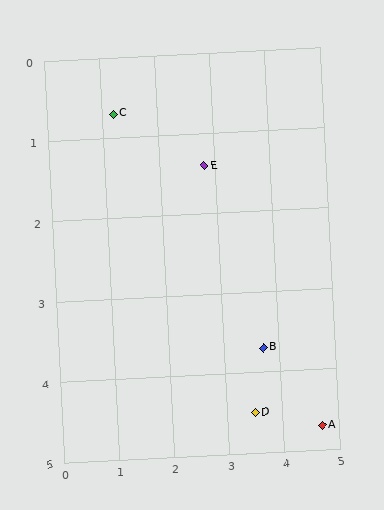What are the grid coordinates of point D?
Point D is at approximately (3.5, 4.5).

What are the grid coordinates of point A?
Point A is at approximately (4.7, 4.7).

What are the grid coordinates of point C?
Point C is at approximately (1.2, 0.7).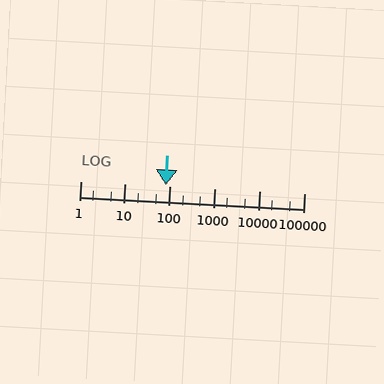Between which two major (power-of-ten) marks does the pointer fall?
The pointer is between 10 and 100.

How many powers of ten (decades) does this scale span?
The scale spans 5 decades, from 1 to 100000.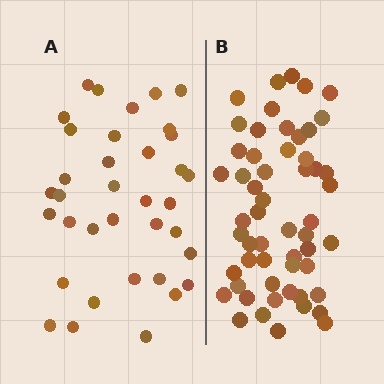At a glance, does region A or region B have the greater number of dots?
Region B (the right region) has more dots.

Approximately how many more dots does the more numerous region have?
Region B has approximately 20 more dots than region A.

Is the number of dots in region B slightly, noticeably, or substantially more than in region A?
Region B has substantially more. The ratio is roughly 1.5 to 1.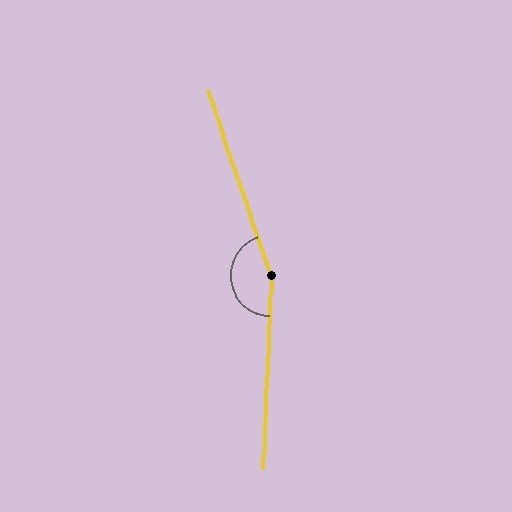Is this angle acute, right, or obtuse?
It is obtuse.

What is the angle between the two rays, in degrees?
Approximately 159 degrees.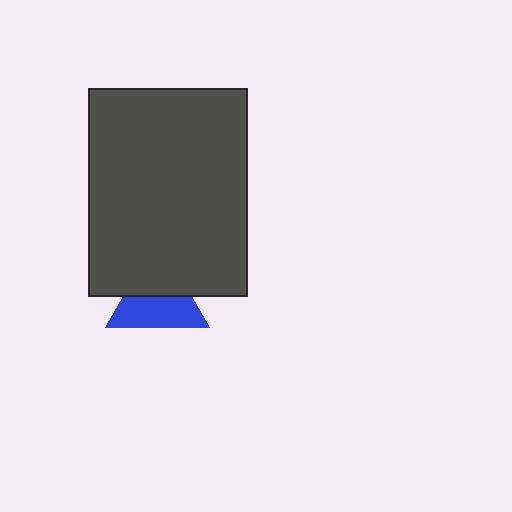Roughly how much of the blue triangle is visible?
About half of it is visible (roughly 55%).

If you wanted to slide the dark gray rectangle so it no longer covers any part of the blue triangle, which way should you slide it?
Slide it up — that is the most direct way to separate the two shapes.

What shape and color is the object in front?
The object in front is a dark gray rectangle.